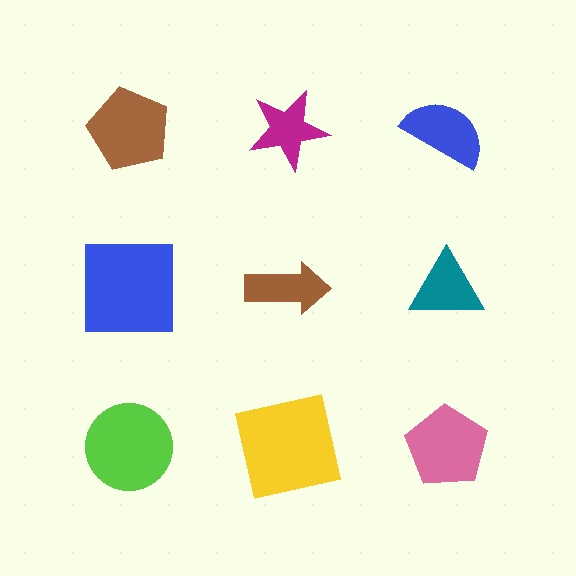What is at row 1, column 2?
A magenta star.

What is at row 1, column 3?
A blue semicircle.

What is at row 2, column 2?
A brown arrow.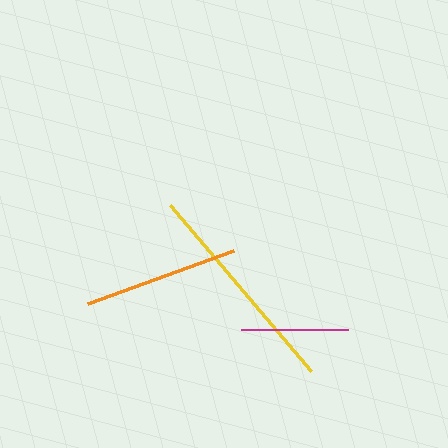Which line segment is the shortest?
The magenta line is the shortest at approximately 106 pixels.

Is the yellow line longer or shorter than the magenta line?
The yellow line is longer than the magenta line.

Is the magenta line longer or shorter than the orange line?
The orange line is longer than the magenta line.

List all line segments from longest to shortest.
From longest to shortest: yellow, orange, magenta.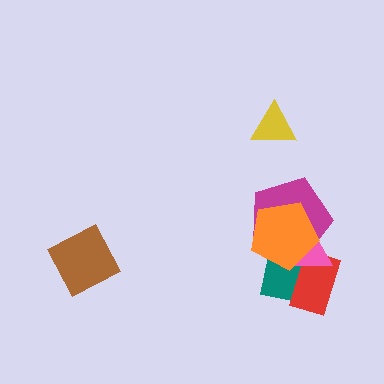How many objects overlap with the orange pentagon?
4 objects overlap with the orange pentagon.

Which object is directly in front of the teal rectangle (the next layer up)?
The red rectangle is directly in front of the teal rectangle.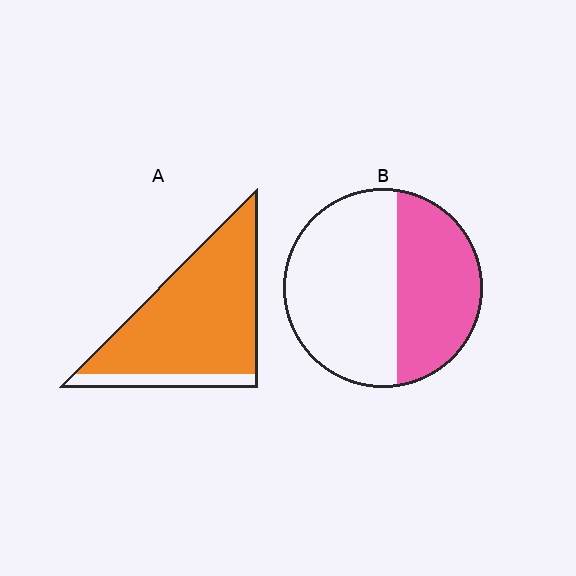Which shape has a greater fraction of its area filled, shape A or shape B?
Shape A.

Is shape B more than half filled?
No.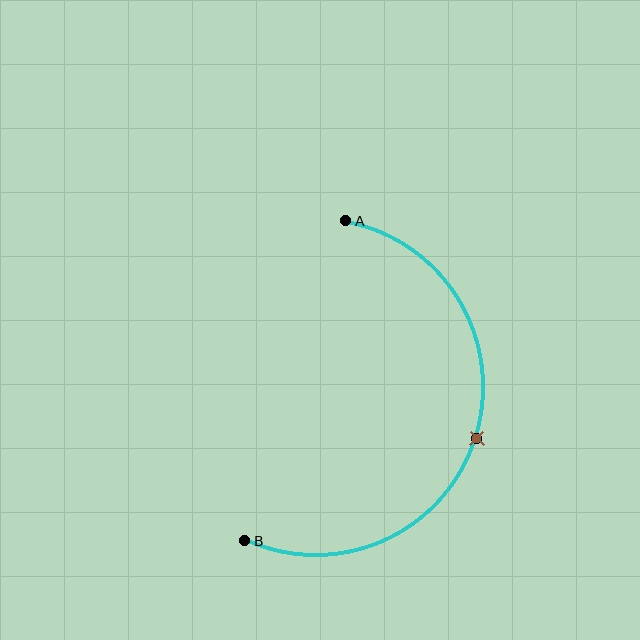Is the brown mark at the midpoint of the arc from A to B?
Yes. The brown mark lies on the arc at equal arc-length from both A and B — it is the arc midpoint.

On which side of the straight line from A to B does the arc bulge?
The arc bulges to the right of the straight line connecting A and B.